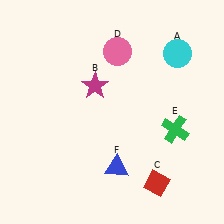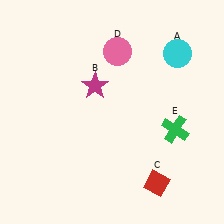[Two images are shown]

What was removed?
The blue triangle (F) was removed in Image 2.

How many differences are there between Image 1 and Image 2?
There is 1 difference between the two images.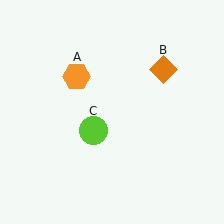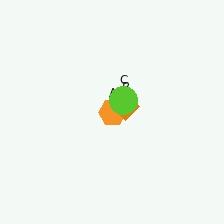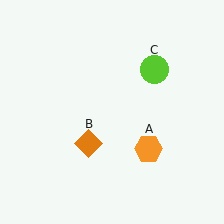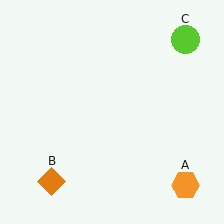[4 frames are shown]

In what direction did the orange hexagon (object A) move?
The orange hexagon (object A) moved down and to the right.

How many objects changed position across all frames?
3 objects changed position: orange hexagon (object A), orange diamond (object B), lime circle (object C).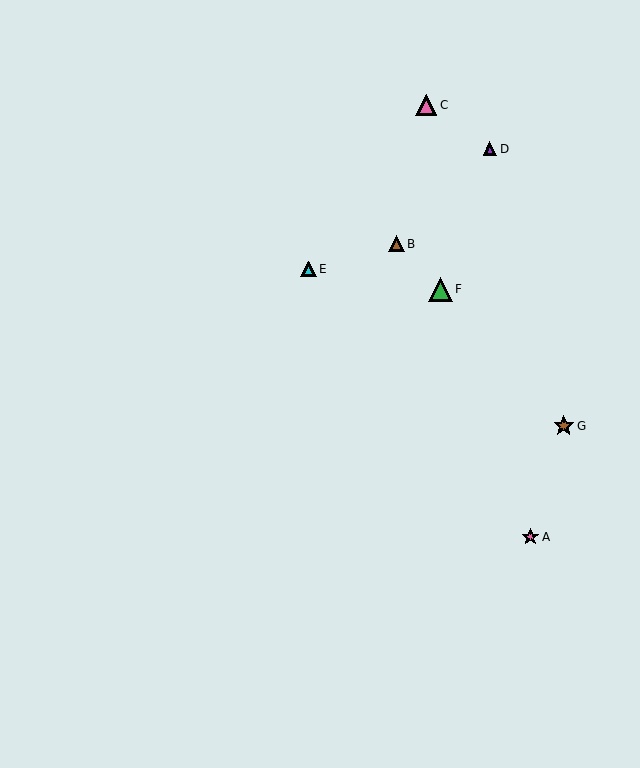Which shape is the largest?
The green triangle (labeled F) is the largest.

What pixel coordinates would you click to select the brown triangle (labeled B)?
Click at (396, 244) to select the brown triangle B.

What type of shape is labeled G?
Shape G is a brown star.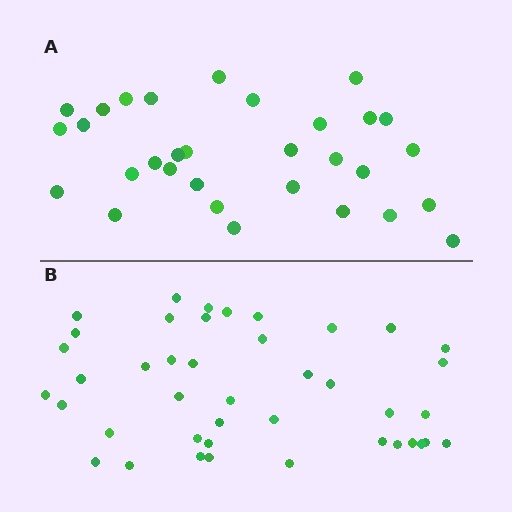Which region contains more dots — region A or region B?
Region B (the bottom region) has more dots.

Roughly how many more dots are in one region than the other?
Region B has roughly 12 or so more dots than region A.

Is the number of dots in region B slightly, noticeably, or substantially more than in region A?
Region B has noticeably more, but not dramatically so. The ratio is roughly 1.4 to 1.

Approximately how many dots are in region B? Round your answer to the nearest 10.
About 40 dots. (The exact count is 42, which rounds to 40.)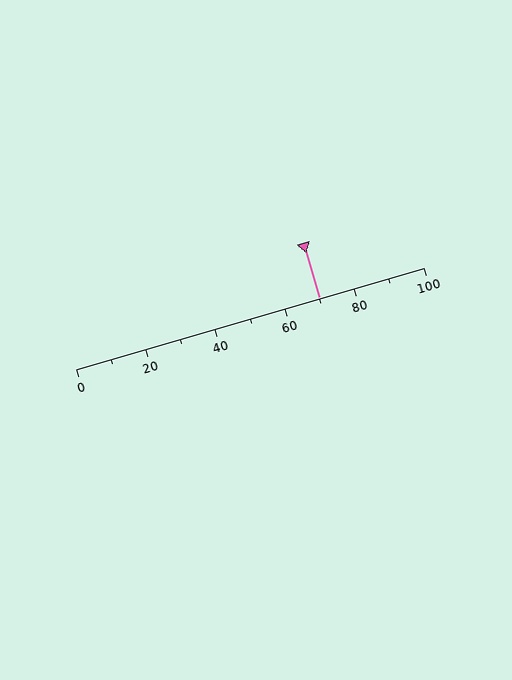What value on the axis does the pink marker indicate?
The marker indicates approximately 70.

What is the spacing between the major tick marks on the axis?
The major ticks are spaced 20 apart.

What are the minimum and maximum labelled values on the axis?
The axis runs from 0 to 100.